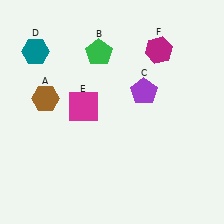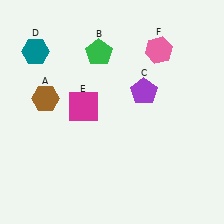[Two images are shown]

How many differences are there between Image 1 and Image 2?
There is 1 difference between the two images.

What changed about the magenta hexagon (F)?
In Image 1, F is magenta. In Image 2, it changed to pink.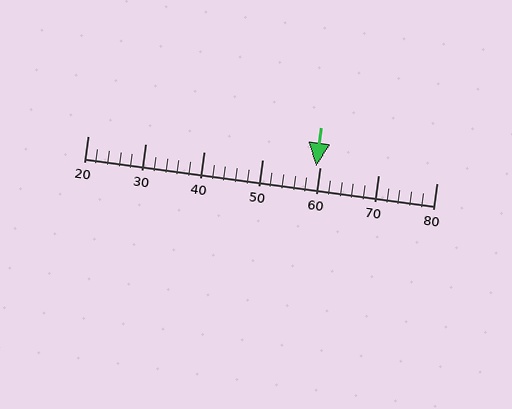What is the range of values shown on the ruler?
The ruler shows values from 20 to 80.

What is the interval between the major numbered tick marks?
The major tick marks are spaced 10 units apart.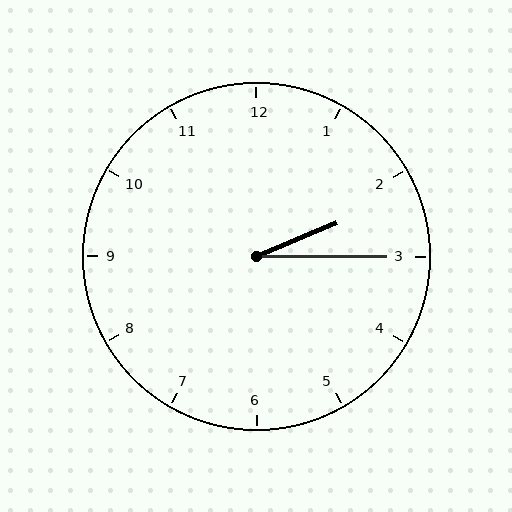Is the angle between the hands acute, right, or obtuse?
It is acute.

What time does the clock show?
2:15.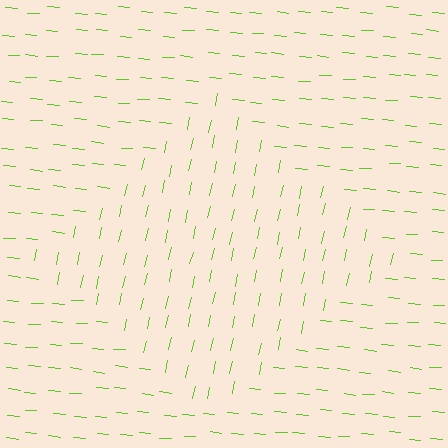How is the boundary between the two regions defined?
The boundary is defined purely by a change in line orientation (approximately 83 degrees difference). All lines are the same color and thickness.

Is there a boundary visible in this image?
Yes, there is a texture boundary formed by a change in line orientation.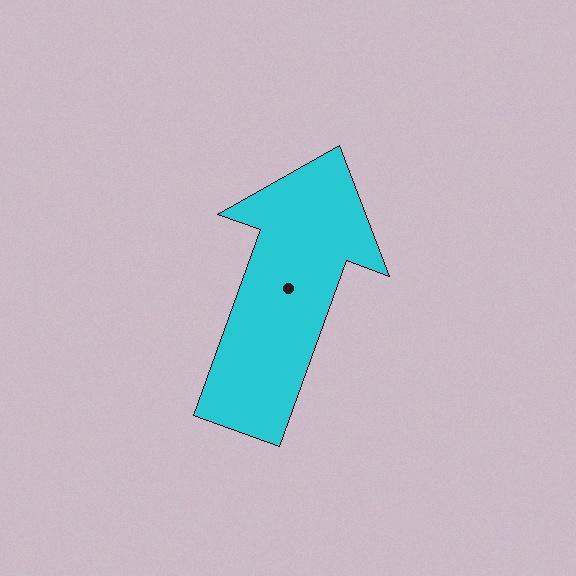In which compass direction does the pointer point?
North.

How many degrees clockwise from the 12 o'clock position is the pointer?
Approximately 20 degrees.